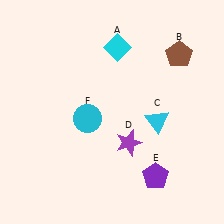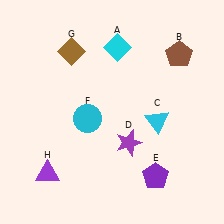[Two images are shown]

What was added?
A brown diamond (G), a purple triangle (H) were added in Image 2.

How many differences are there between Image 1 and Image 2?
There are 2 differences between the two images.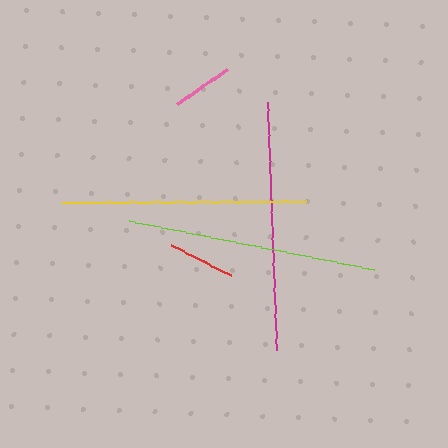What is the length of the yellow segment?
The yellow segment is approximately 245 pixels long.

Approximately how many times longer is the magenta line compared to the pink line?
The magenta line is approximately 4.0 times the length of the pink line.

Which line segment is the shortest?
The pink line is the shortest at approximately 62 pixels.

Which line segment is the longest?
The lime line is the longest at approximately 250 pixels.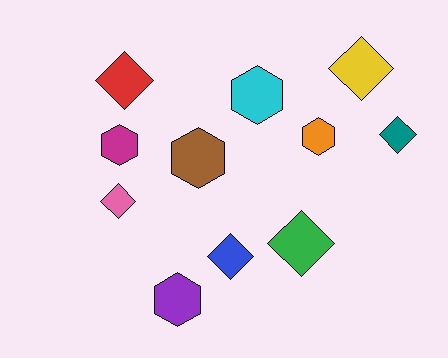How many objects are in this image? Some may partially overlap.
There are 11 objects.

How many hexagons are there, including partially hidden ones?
There are 5 hexagons.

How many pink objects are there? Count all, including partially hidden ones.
There is 1 pink object.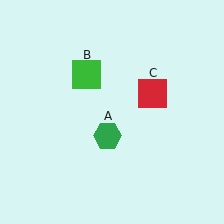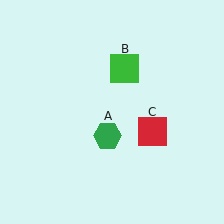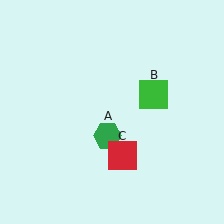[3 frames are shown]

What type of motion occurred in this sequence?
The green square (object B), red square (object C) rotated clockwise around the center of the scene.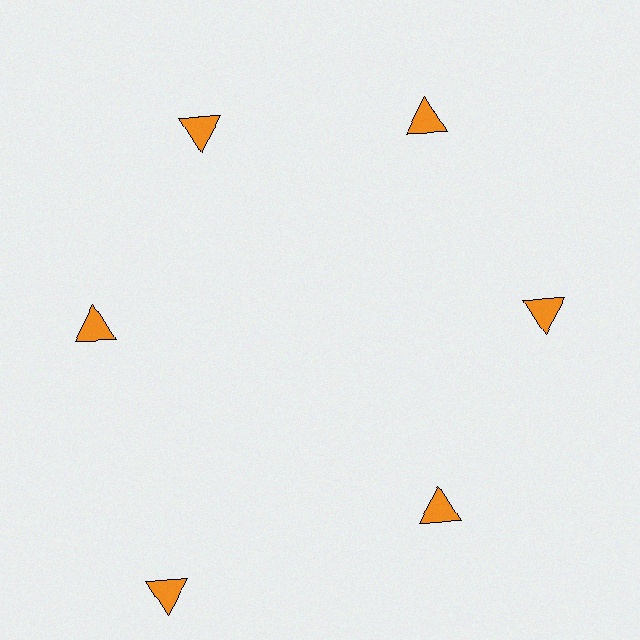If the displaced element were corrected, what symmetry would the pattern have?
It would have 6-fold rotational symmetry — the pattern would map onto itself every 60 degrees.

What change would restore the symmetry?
The symmetry would be restored by moving it inward, back onto the ring so that all 6 triangles sit at equal angles and equal distance from the center.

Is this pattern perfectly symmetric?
No. The 6 orange triangles are arranged in a ring, but one element near the 7 o'clock position is pushed outward from the center, breaking the 6-fold rotational symmetry.